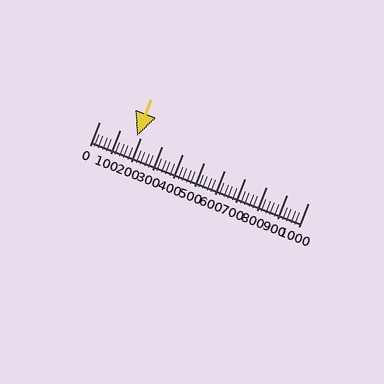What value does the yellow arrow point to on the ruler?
The yellow arrow points to approximately 179.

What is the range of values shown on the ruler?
The ruler shows values from 0 to 1000.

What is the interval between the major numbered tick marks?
The major tick marks are spaced 100 units apart.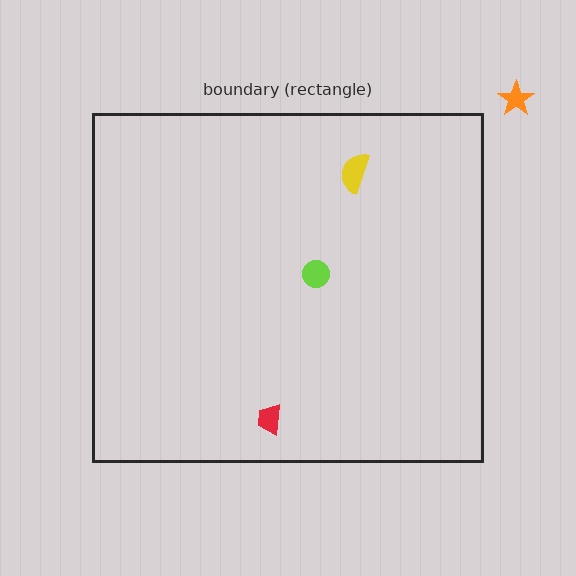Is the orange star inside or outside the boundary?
Outside.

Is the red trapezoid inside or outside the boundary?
Inside.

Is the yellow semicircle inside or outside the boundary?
Inside.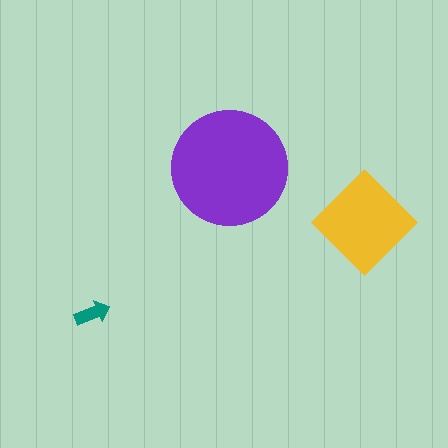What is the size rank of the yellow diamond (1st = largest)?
2nd.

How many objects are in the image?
There are 3 objects in the image.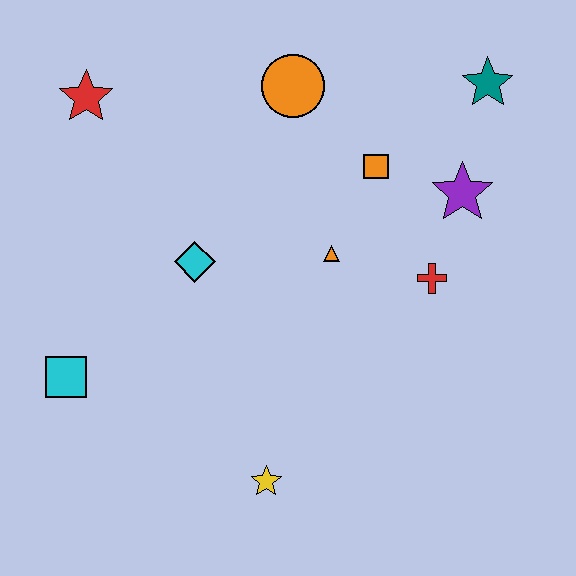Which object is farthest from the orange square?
The cyan square is farthest from the orange square.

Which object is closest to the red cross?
The purple star is closest to the red cross.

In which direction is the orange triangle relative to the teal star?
The orange triangle is below the teal star.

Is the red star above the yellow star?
Yes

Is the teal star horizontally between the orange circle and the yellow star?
No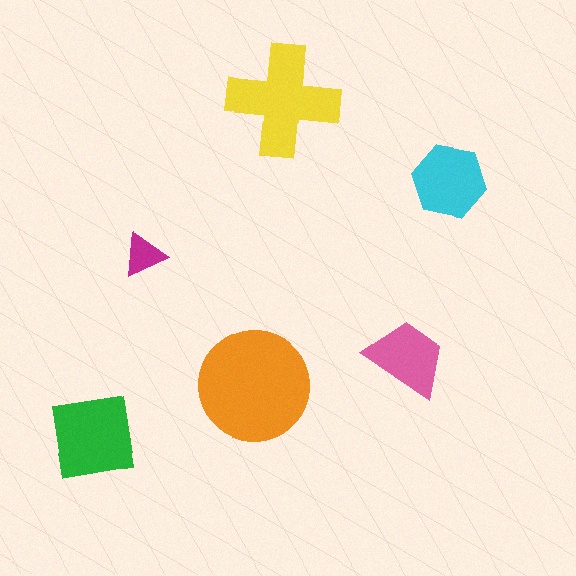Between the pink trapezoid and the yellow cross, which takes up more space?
The yellow cross.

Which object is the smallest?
The magenta triangle.